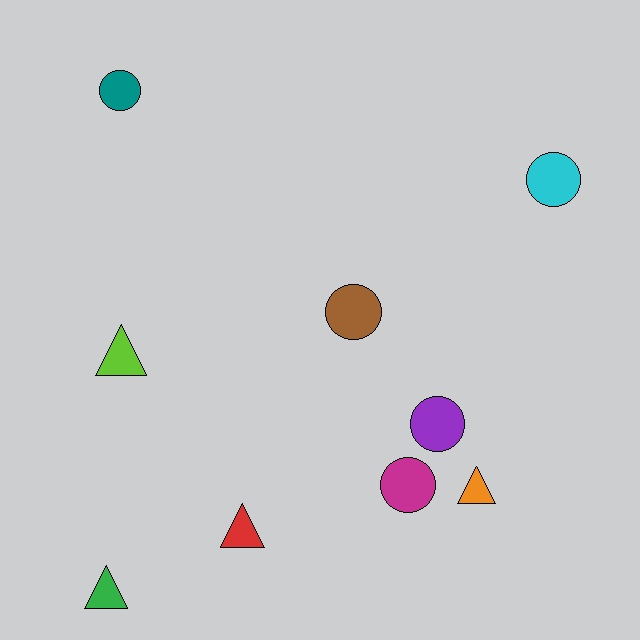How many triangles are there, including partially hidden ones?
There are 4 triangles.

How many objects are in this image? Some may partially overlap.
There are 9 objects.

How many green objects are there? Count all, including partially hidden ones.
There is 1 green object.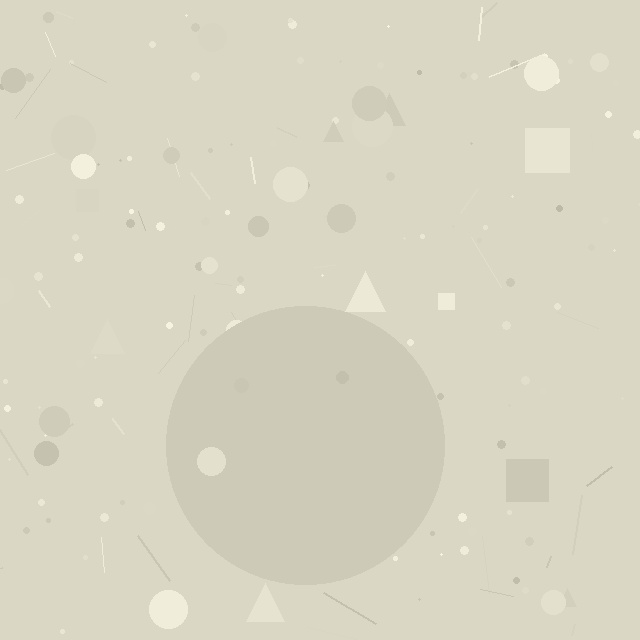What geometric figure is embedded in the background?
A circle is embedded in the background.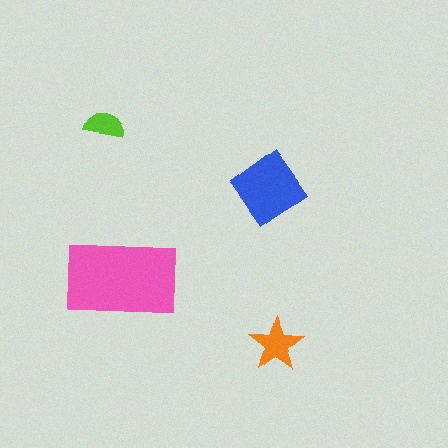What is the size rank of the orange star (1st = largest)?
3rd.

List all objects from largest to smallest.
The pink rectangle, the blue diamond, the orange star, the lime semicircle.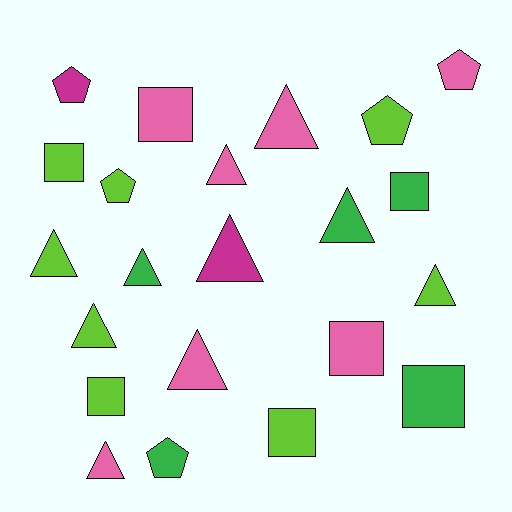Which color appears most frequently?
Lime, with 8 objects.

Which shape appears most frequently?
Triangle, with 10 objects.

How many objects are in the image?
There are 22 objects.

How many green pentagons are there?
There is 1 green pentagon.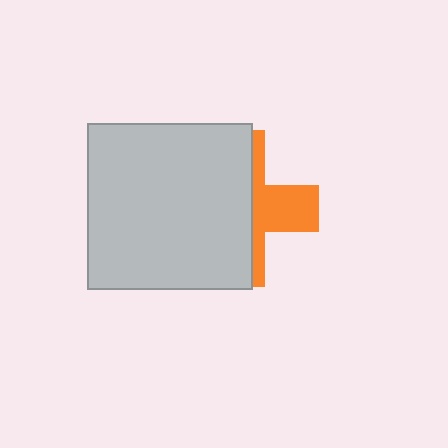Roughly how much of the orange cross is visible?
A small part of it is visible (roughly 35%).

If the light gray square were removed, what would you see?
You would see the complete orange cross.